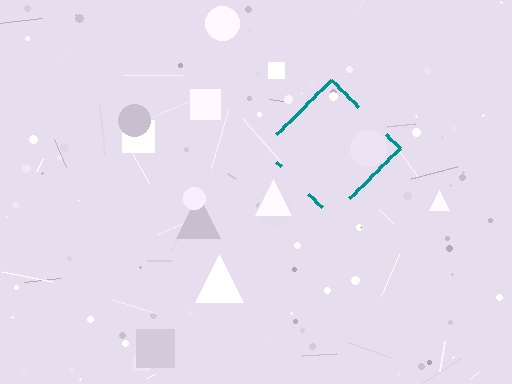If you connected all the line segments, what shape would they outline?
They would outline a diamond.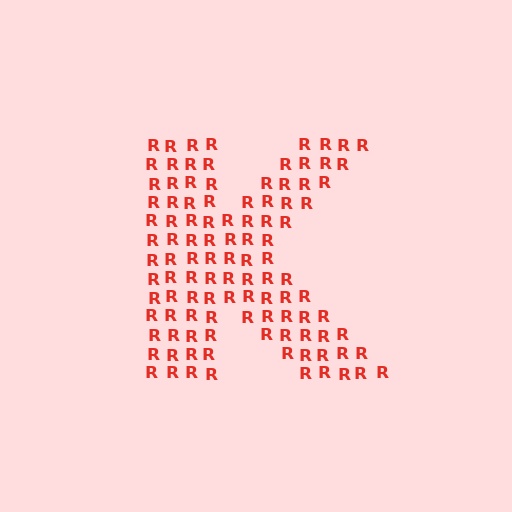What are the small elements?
The small elements are letter R's.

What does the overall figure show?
The overall figure shows the letter K.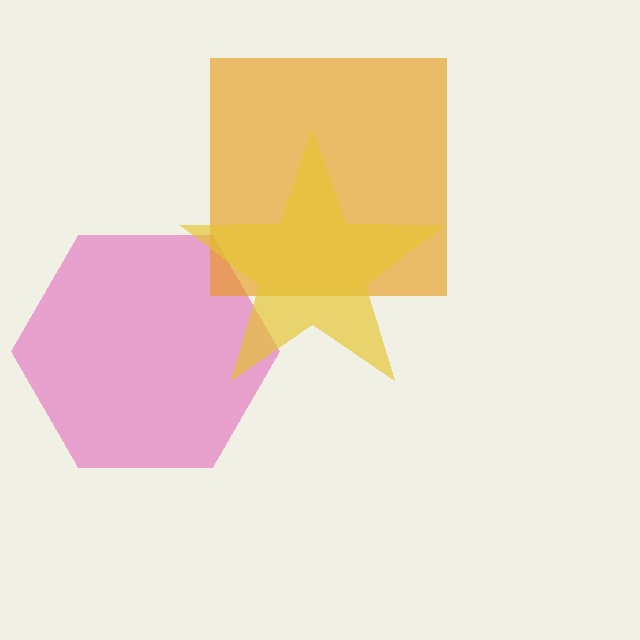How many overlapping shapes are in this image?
There are 3 overlapping shapes in the image.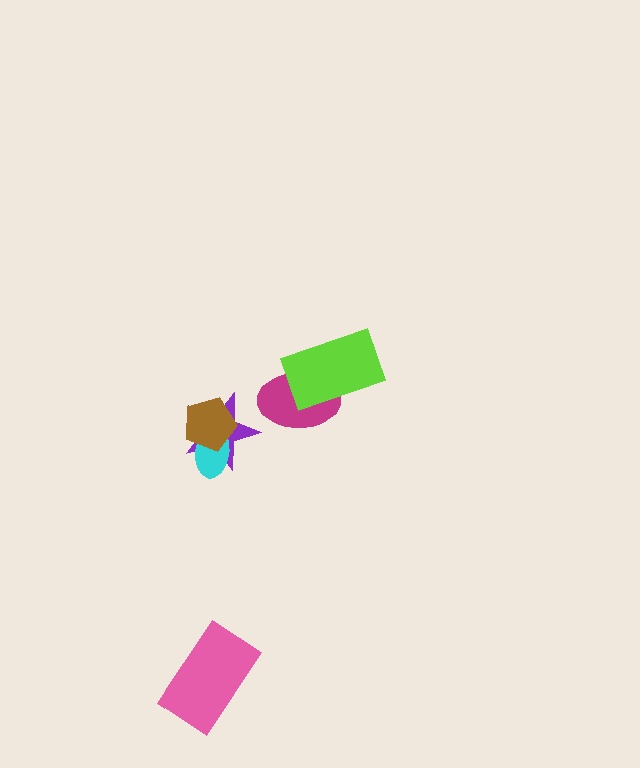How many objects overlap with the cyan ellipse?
2 objects overlap with the cyan ellipse.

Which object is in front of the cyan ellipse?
The brown pentagon is in front of the cyan ellipse.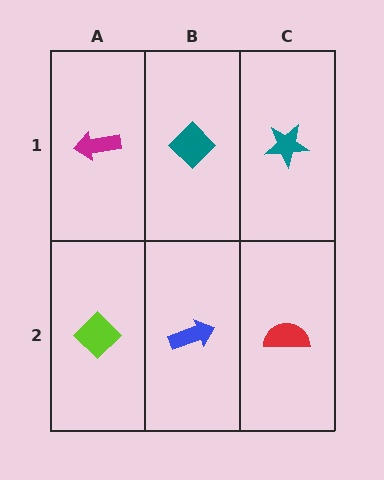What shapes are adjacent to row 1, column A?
A lime diamond (row 2, column A), a teal diamond (row 1, column B).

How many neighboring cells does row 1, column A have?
2.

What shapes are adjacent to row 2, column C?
A teal star (row 1, column C), a blue arrow (row 2, column B).